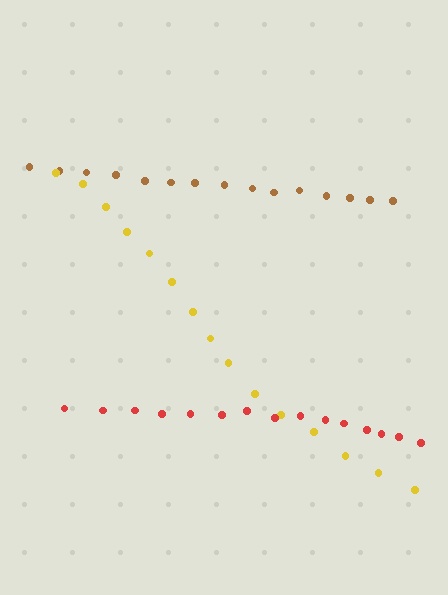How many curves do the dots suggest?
There are 3 distinct paths.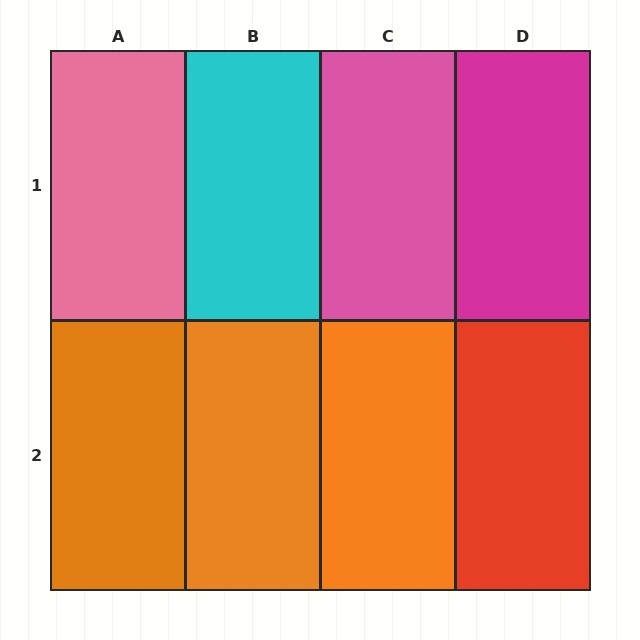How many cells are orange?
3 cells are orange.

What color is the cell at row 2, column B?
Orange.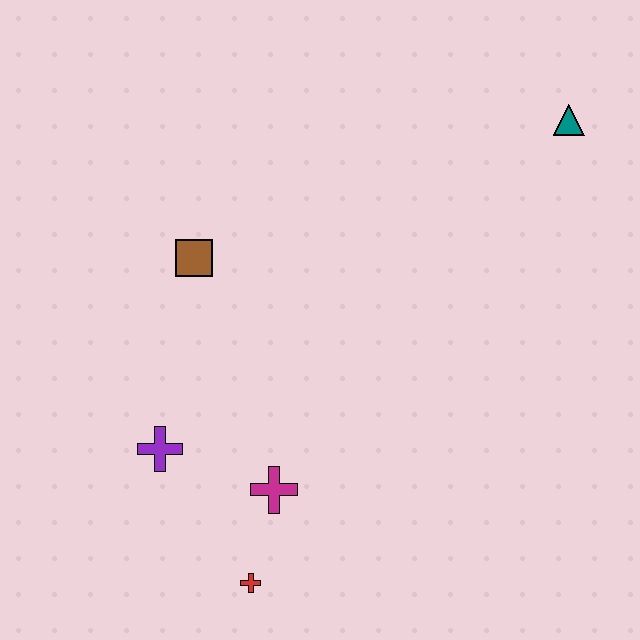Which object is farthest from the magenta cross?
The teal triangle is farthest from the magenta cross.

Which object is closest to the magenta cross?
The red cross is closest to the magenta cross.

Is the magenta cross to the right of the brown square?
Yes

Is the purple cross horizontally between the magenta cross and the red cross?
No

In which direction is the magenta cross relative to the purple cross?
The magenta cross is to the right of the purple cross.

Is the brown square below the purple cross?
No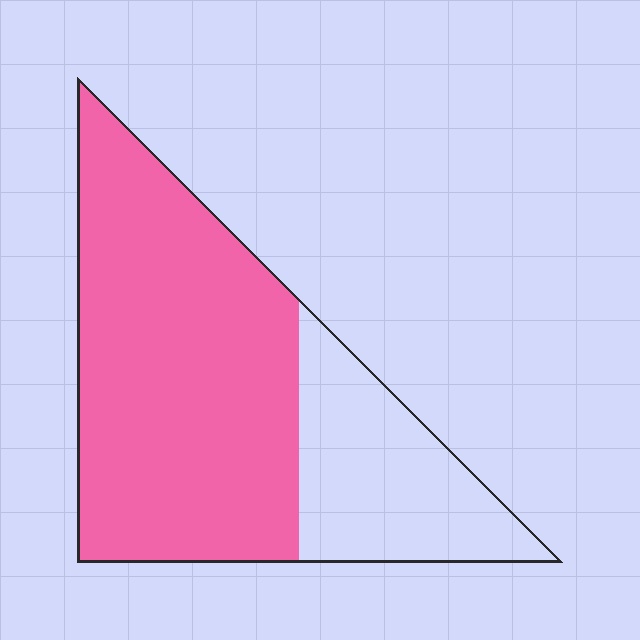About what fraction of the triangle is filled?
About two thirds (2/3).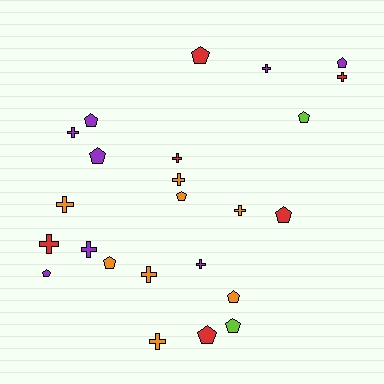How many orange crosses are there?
There are 5 orange crosses.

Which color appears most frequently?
Orange, with 8 objects.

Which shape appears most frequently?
Pentagon, with 12 objects.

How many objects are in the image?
There are 24 objects.